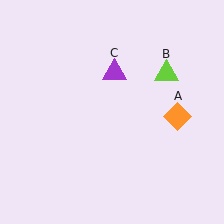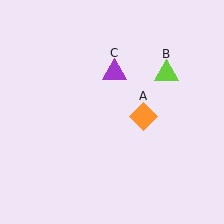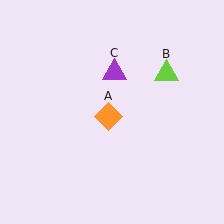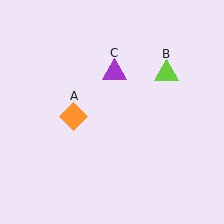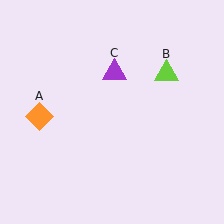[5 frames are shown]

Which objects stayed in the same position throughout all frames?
Lime triangle (object B) and purple triangle (object C) remained stationary.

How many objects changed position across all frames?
1 object changed position: orange diamond (object A).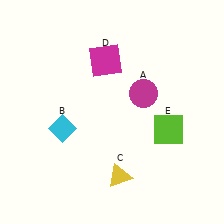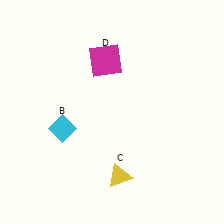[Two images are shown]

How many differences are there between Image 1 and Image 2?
There are 2 differences between the two images.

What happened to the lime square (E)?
The lime square (E) was removed in Image 2. It was in the bottom-right area of Image 1.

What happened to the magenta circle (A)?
The magenta circle (A) was removed in Image 2. It was in the top-right area of Image 1.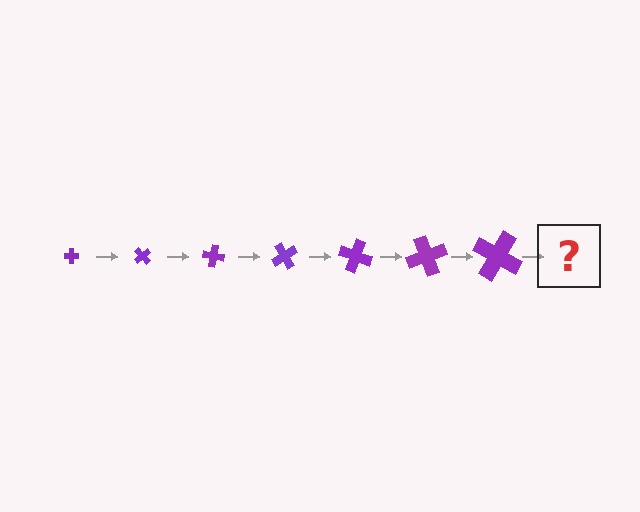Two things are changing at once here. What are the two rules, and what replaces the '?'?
The two rules are that the cross grows larger each step and it rotates 50 degrees each step. The '?' should be a cross, larger than the previous one and rotated 350 degrees from the start.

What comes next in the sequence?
The next element should be a cross, larger than the previous one and rotated 350 degrees from the start.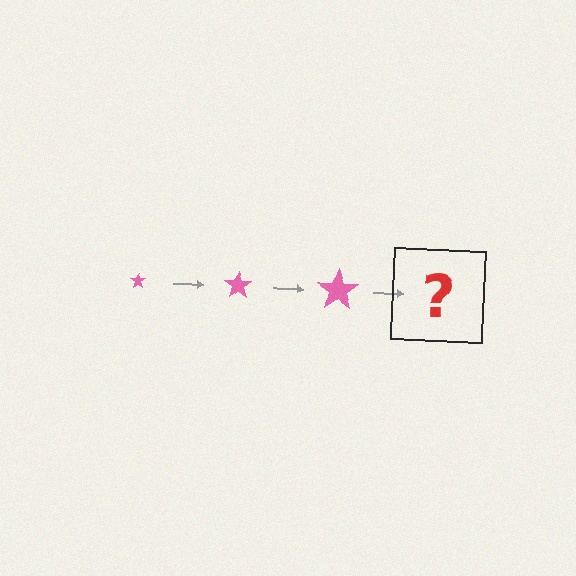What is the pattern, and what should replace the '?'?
The pattern is that the star gets progressively larger each step. The '?' should be a pink star, larger than the previous one.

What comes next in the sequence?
The next element should be a pink star, larger than the previous one.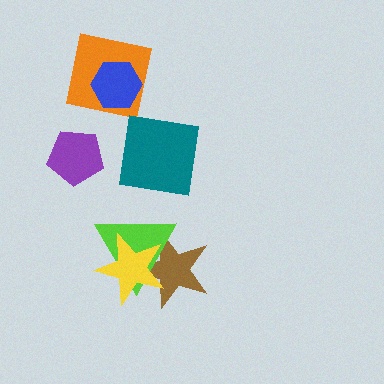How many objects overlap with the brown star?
2 objects overlap with the brown star.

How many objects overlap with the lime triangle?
2 objects overlap with the lime triangle.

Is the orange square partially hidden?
Yes, it is partially covered by another shape.